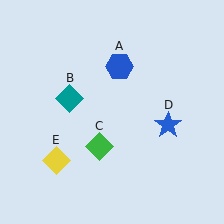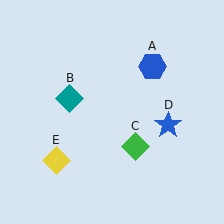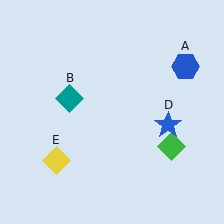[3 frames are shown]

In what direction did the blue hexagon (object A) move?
The blue hexagon (object A) moved right.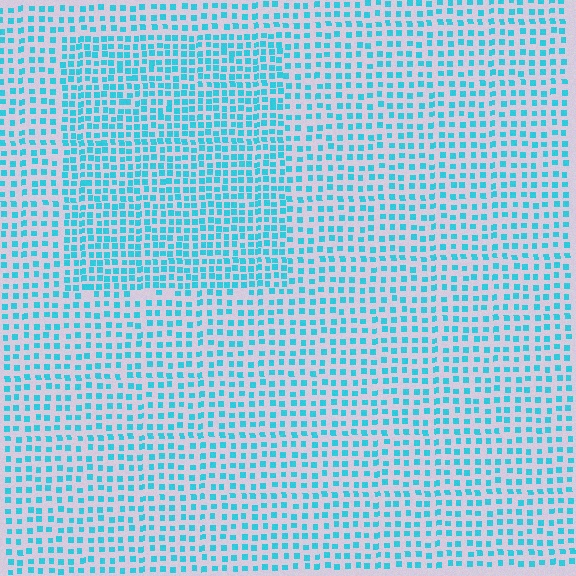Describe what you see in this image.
The image contains small cyan elements arranged at two different densities. A rectangle-shaped region is visible where the elements are more densely packed than the surrounding area.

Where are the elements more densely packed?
The elements are more densely packed inside the rectangle boundary.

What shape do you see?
I see a rectangle.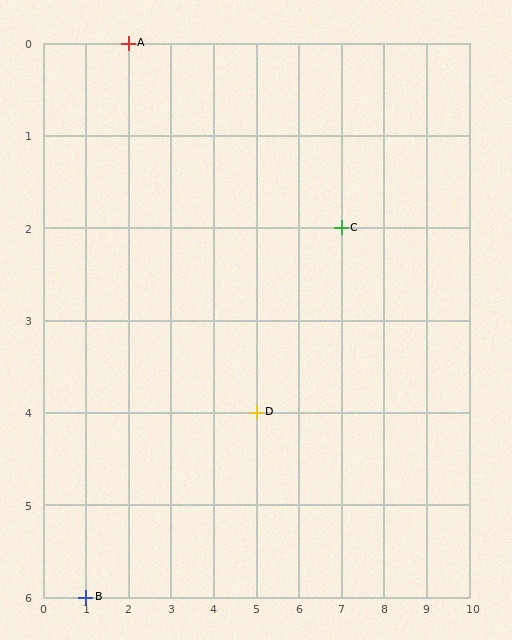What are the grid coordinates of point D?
Point D is at grid coordinates (5, 4).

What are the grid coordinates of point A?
Point A is at grid coordinates (2, 0).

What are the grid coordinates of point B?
Point B is at grid coordinates (1, 6).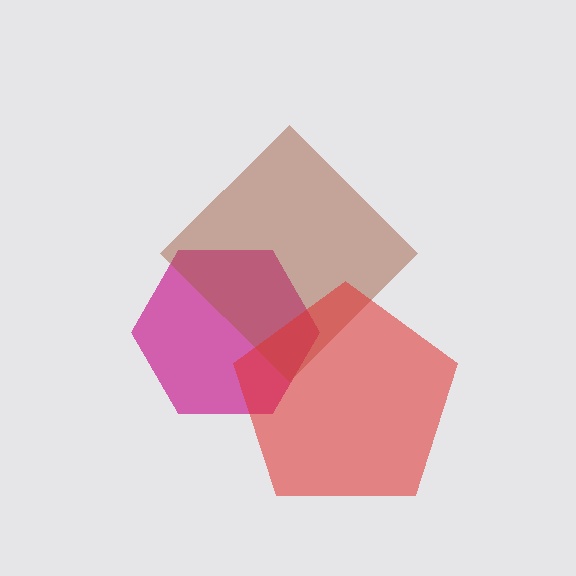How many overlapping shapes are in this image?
There are 3 overlapping shapes in the image.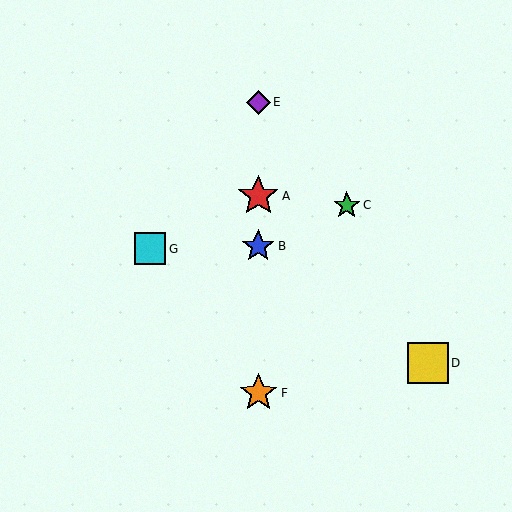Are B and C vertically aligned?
No, B is at x≈258 and C is at x≈347.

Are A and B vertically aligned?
Yes, both are at x≈258.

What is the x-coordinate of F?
Object F is at x≈258.